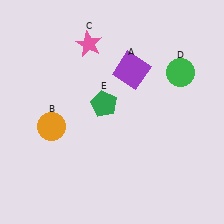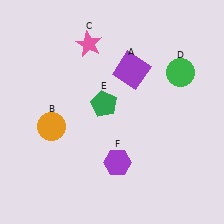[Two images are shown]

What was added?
A purple hexagon (F) was added in Image 2.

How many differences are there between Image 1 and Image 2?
There is 1 difference between the two images.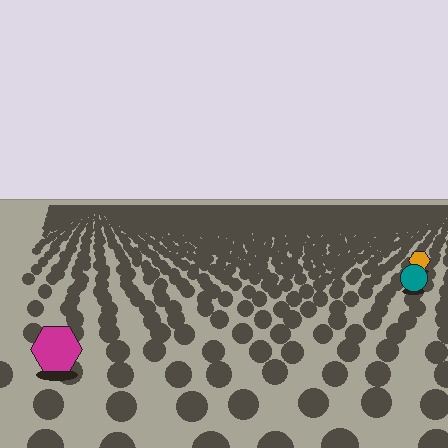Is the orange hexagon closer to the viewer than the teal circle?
No. The teal circle is closer — you can tell from the texture gradient: the ground texture is coarser near it.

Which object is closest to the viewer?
The magenta hexagon is closest. The texture marks near it are larger and more spread out.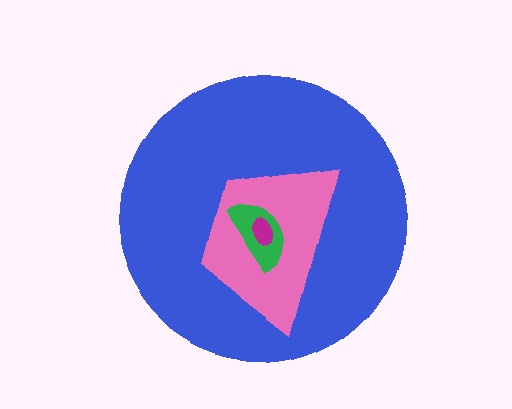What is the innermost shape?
The magenta ellipse.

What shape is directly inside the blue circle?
The pink trapezoid.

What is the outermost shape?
The blue circle.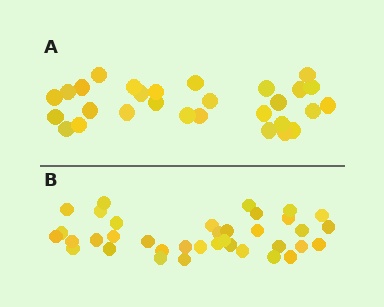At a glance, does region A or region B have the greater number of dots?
Region B (the bottom region) has more dots.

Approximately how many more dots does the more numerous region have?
Region B has roughly 8 or so more dots than region A.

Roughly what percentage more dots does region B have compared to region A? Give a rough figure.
About 30% more.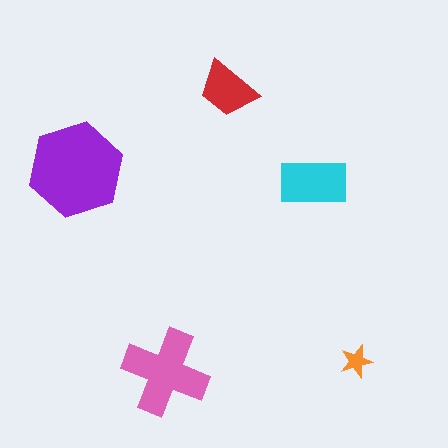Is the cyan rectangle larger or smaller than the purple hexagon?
Smaller.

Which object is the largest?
The purple hexagon.